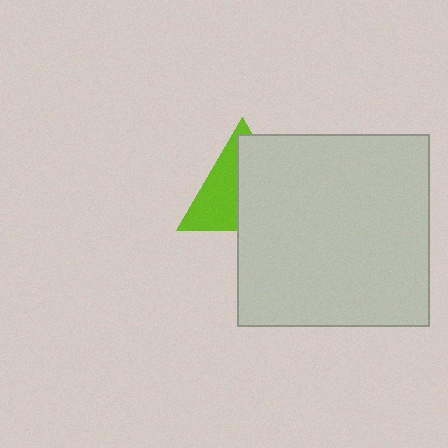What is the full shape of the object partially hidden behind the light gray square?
The partially hidden object is a lime triangle.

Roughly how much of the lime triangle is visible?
About half of it is visible (roughly 45%).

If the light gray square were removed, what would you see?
You would see the complete lime triangle.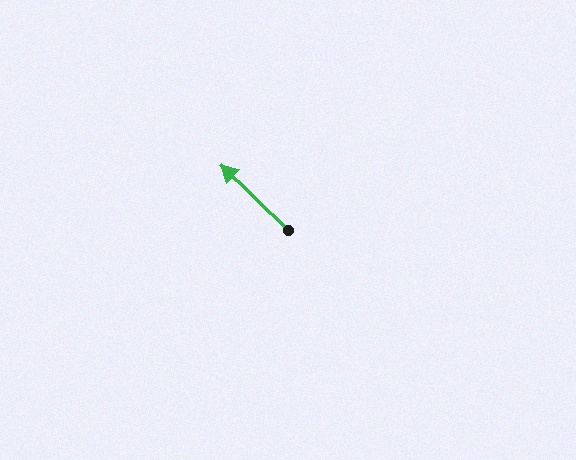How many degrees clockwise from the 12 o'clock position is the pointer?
Approximately 314 degrees.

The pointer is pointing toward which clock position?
Roughly 10 o'clock.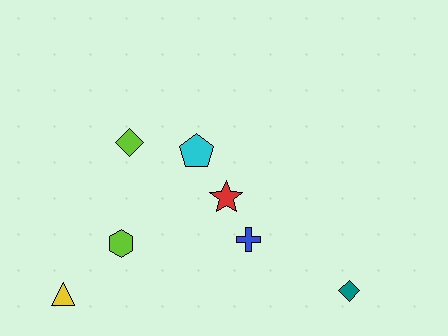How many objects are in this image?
There are 7 objects.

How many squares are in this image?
There are no squares.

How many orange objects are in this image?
There are no orange objects.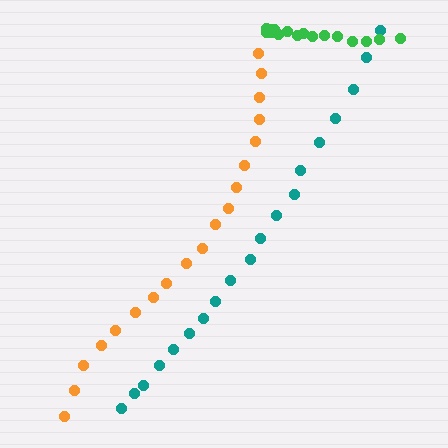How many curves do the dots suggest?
There are 3 distinct paths.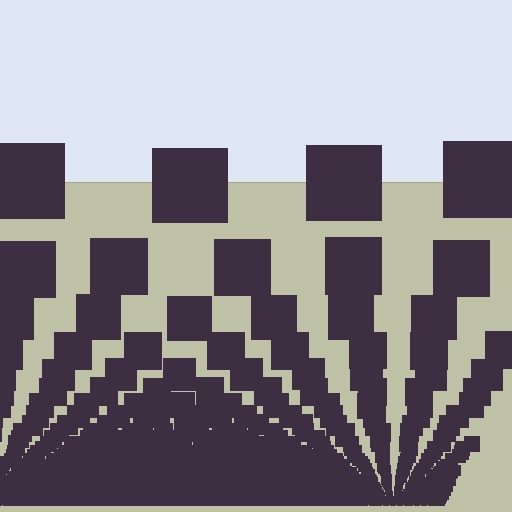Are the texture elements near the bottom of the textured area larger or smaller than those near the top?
Smaller. The gradient is inverted — elements near the bottom are smaller and denser.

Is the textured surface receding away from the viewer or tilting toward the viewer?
The surface appears to tilt toward the viewer. Texture elements get larger and sparser toward the top.